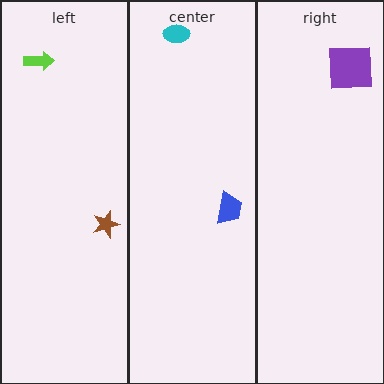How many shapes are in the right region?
1.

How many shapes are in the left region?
2.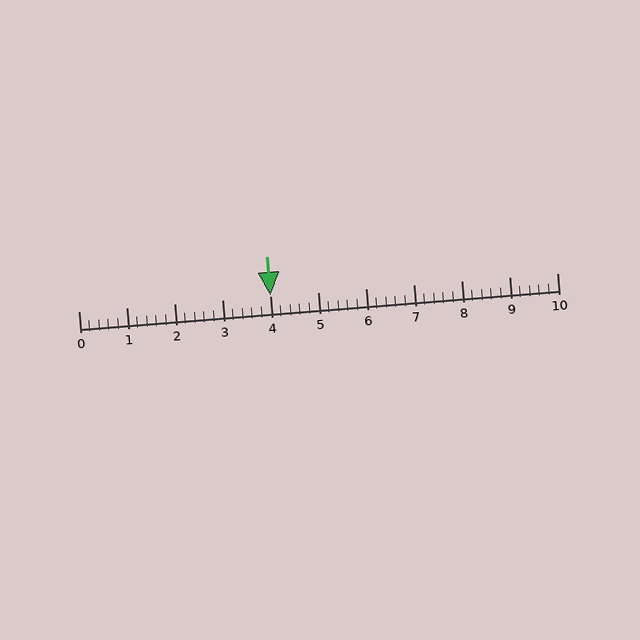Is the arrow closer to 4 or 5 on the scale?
The arrow is closer to 4.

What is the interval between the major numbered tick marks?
The major tick marks are spaced 1 units apart.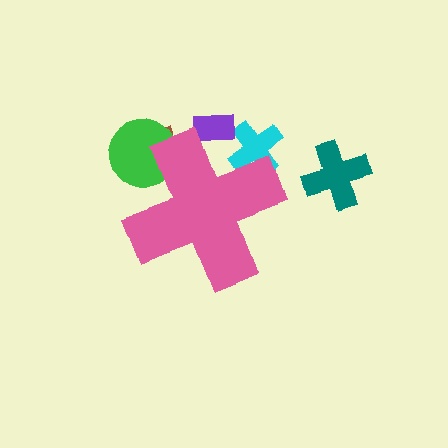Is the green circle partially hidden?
Yes, the green circle is partially hidden behind the pink cross.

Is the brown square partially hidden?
Yes, the brown square is partially hidden behind the pink cross.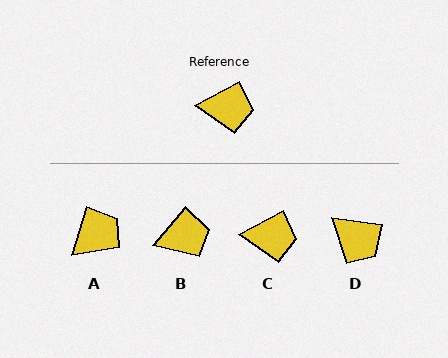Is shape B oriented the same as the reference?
No, it is off by about 21 degrees.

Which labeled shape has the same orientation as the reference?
C.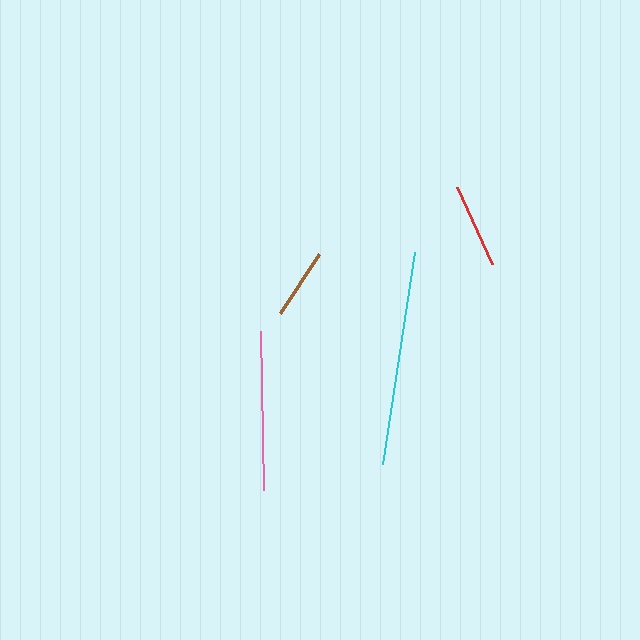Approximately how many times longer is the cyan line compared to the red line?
The cyan line is approximately 2.5 times the length of the red line.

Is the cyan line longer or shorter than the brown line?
The cyan line is longer than the brown line.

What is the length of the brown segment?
The brown segment is approximately 71 pixels long.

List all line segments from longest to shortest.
From longest to shortest: cyan, pink, red, brown.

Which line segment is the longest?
The cyan line is the longest at approximately 214 pixels.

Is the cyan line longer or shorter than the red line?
The cyan line is longer than the red line.